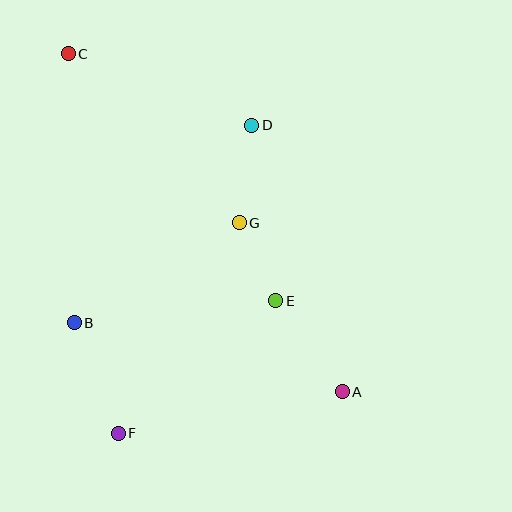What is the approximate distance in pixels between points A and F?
The distance between A and F is approximately 228 pixels.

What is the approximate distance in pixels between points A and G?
The distance between A and G is approximately 198 pixels.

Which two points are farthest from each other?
Points A and C are farthest from each other.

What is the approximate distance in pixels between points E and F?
The distance between E and F is approximately 206 pixels.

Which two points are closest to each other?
Points E and G are closest to each other.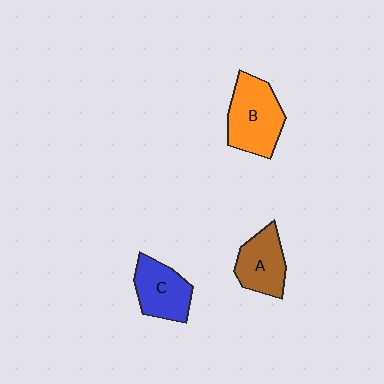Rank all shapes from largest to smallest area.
From largest to smallest: B (orange), C (blue), A (brown).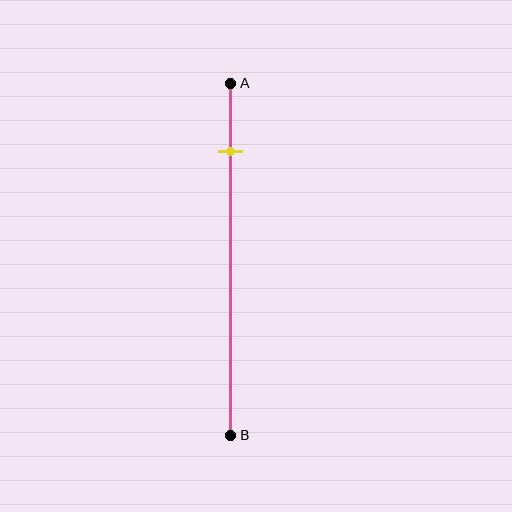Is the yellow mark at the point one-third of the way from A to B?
No, the mark is at about 20% from A, not at the 33% one-third point.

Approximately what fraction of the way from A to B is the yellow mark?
The yellow mark is approximately 20% of the way from A to B.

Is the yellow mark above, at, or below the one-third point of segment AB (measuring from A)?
The yellow mark is above the one-third point of segment AB.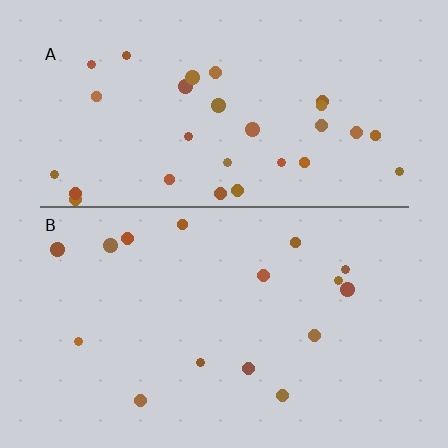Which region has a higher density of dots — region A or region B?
A (the top).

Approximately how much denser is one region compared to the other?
Approximately 2.0× — region A over region B.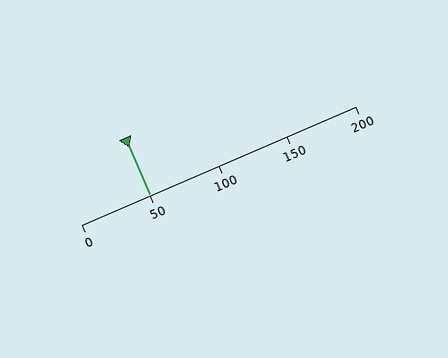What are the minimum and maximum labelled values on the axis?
The axis runs from 0 to 200.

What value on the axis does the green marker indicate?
The marker indicates approximately 50.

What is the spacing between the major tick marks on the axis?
The major ticks are spaced 50 apart.